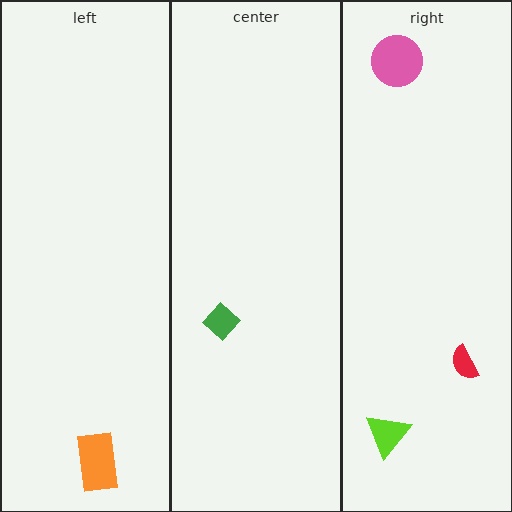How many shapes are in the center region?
1.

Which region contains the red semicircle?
The right region.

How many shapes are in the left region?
1.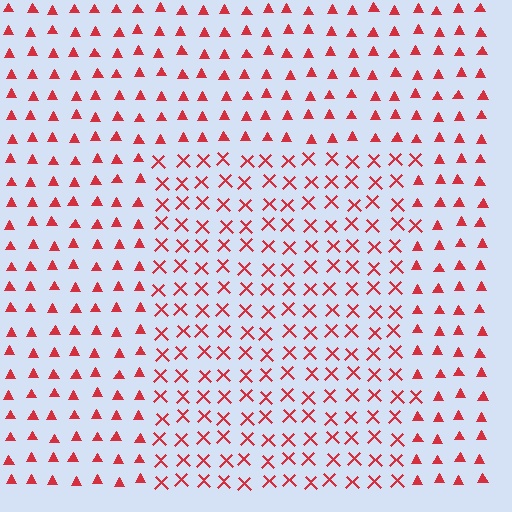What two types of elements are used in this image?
The image uses X marks inside the rectangle region and triangles outside it.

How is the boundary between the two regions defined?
The boundary is defined by a change in element shape: X marks inside vs. triangles outside. All elements share the same color and spacing.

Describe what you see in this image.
The image is filled with small red elements arranged in a uniform grid. A rectangle-shaped region contains X marks, while the surrounding area contains triangles. The boundary is defined purely by the change in element shape.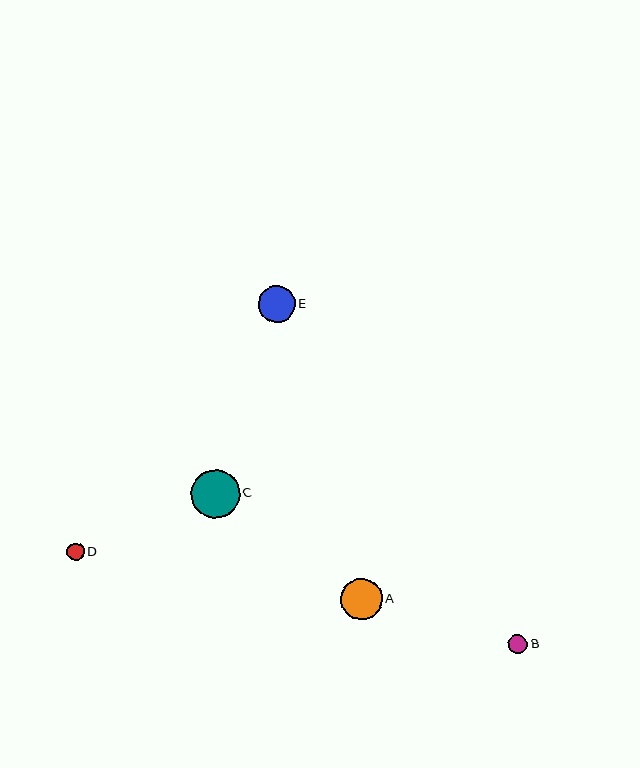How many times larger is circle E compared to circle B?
Circle E is approximately 1.9 times the size of circle B.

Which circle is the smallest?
Circle D is the smallest with a size of approximately 17 pixels.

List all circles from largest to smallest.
From largest to smallest: C, A, E, B, D.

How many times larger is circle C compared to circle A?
Circle C is approximately 1.2 times the size of circle A.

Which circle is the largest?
Circle C is the largest with a size of approximately 49 pixels.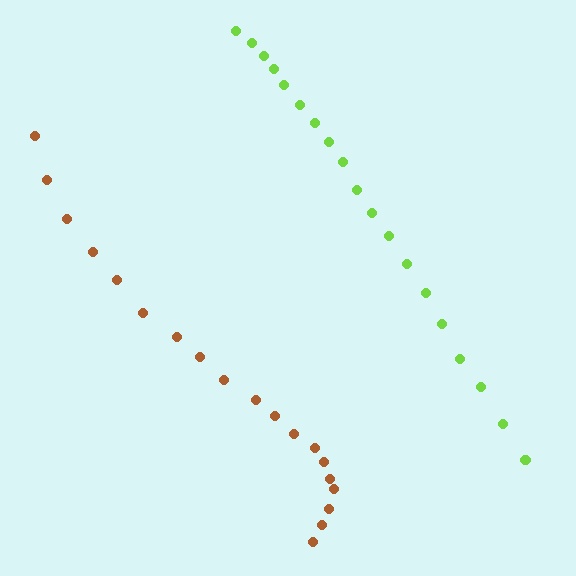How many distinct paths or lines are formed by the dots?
There are 2 distinct paths.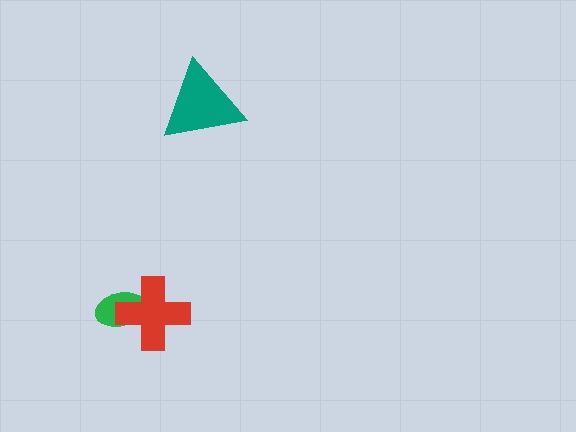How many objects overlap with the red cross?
1 object overlaps with the red cross.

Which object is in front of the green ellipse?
The red cross is in front of the green ellipse.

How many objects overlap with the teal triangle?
0 objects overlap with the teal triangle.